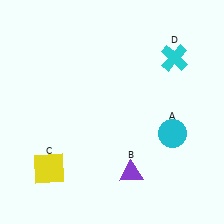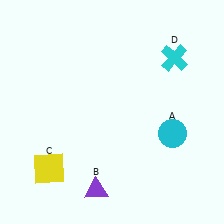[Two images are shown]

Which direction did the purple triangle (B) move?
The purple triangle (B) moved left.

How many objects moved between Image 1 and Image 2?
1 object moved between the two images.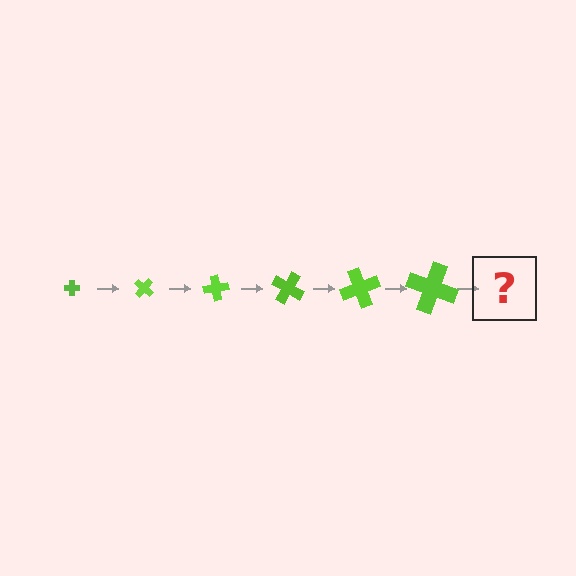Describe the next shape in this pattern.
It should be a cross, larger than the previous one and rotated 240 degrees from the start.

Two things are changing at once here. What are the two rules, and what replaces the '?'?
The two rules are that the cross grows larger each step and it rotates 40 degrees each step. The '?' should be a cross, larger than the previous one and rotated 240 degrees from the start.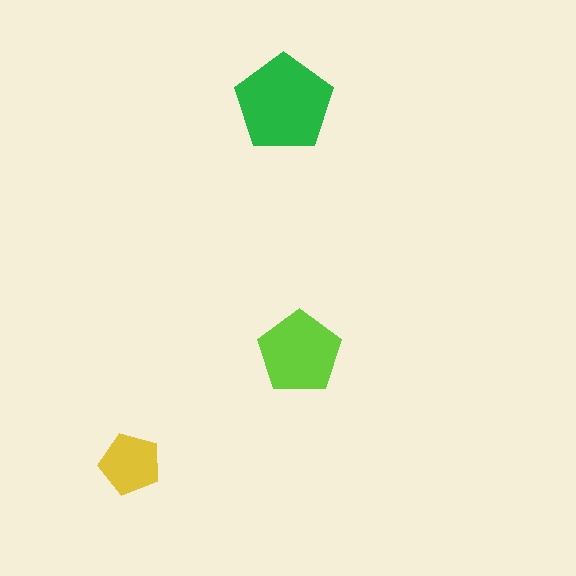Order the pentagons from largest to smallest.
the green one, the lime one, the yellow one.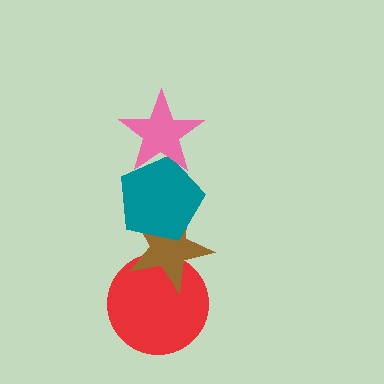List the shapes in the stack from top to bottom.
From top to bottom: the pink star, the teal pentagon, the brown star, the red circle.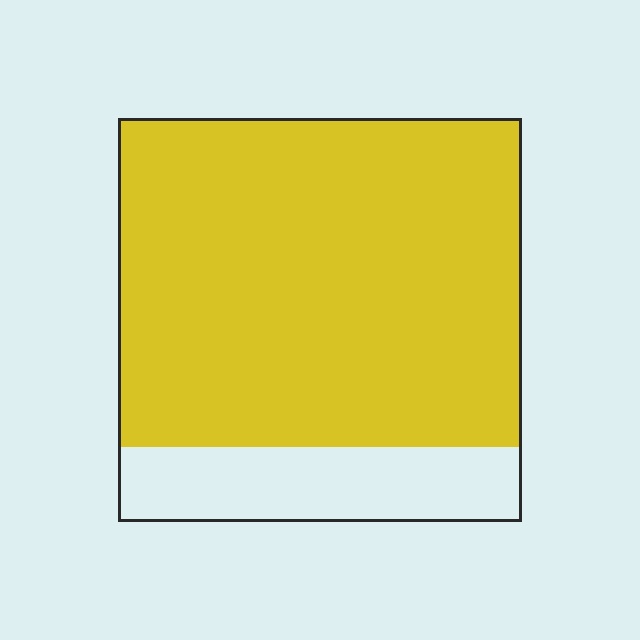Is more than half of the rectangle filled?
Yes.